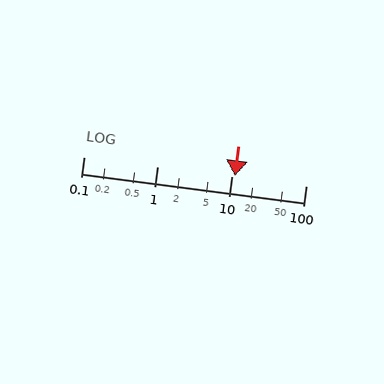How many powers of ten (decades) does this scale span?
The scale spans 3 decades, from 0.1 to 100.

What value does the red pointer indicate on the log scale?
The pointer indicates approximately 11.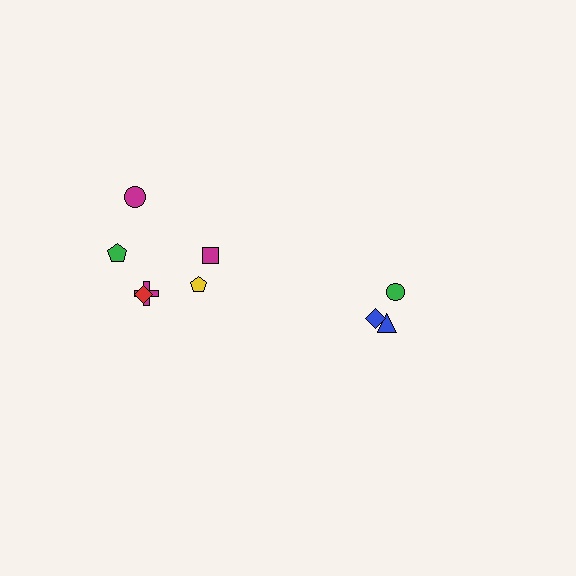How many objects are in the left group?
There are 6 objects.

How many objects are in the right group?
There are 3 objects.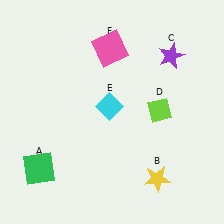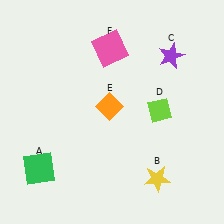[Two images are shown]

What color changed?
The diamond (E) changed from cyan in Image 1 to orange in Image 2.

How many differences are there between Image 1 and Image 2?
There is 1 difference between the two images.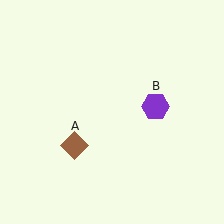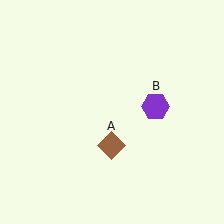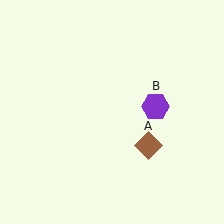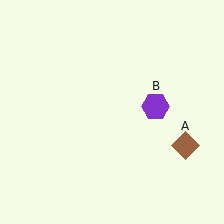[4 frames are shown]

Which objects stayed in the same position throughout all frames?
Purple hexagon (object B) remained stationary.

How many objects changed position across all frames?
1 object changed position: brown diamond (object A).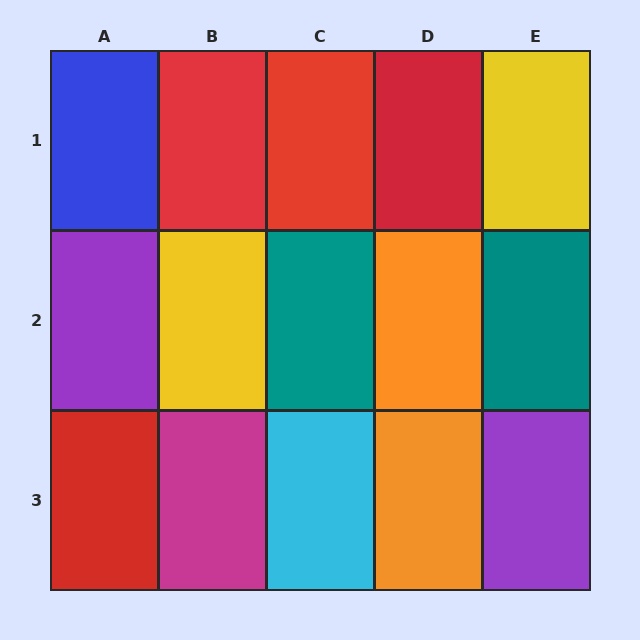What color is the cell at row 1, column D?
Red.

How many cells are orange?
2 cells are orange.